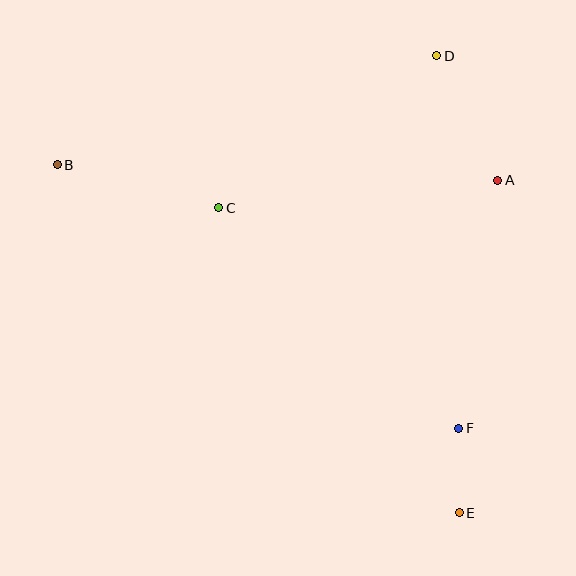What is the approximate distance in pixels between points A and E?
The distance between A and E is approximately 335 pixels.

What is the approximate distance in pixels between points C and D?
The distance between C and D is approximately 266 pixels.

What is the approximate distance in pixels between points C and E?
The distance between C and E is approximately 389 pixels.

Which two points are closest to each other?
Points E and F are closest to each other.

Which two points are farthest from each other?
Points B and E are farthest from each other.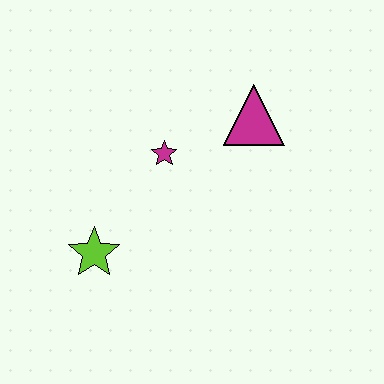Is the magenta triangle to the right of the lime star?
Yes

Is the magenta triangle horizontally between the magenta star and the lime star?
No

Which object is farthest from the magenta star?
The lime star is farthest from the magenta star.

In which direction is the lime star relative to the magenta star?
The lime star is below the magenta star.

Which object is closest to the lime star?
The magenta star is closest to the lime star.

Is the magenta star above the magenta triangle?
No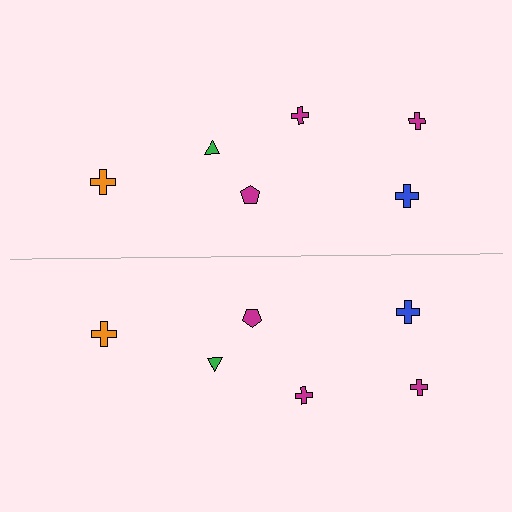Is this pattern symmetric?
Yes, this pattern has bilateral (reflection) symmetry.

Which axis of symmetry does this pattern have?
The pattern has a horizontal axis of symmetry running through the center of the image.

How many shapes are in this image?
There are 12 shapes in this image.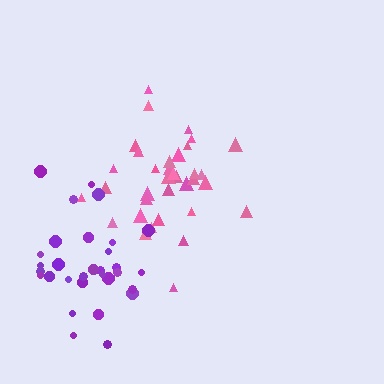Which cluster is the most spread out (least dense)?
Purple.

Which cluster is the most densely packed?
Pink.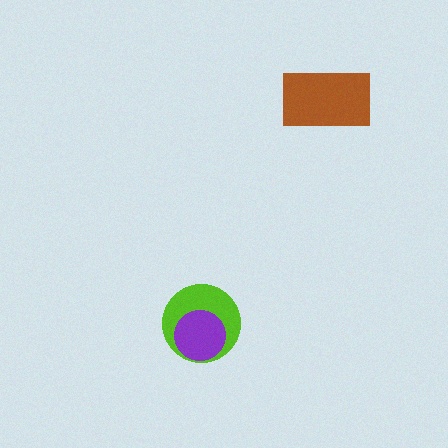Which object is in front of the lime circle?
The purple circle is in front of the lime circle.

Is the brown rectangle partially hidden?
No, no other shape covers it.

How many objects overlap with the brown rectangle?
0 objects overlap with the brown rectangle.